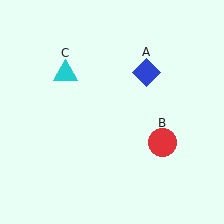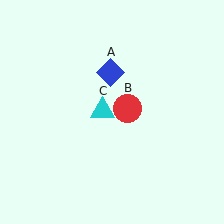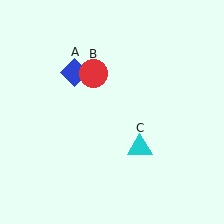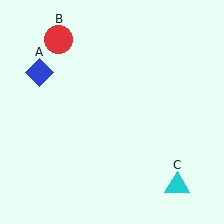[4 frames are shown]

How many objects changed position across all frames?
3 objects changed position: blue diamond (object A), red circle (object B), cyan triangle (object C).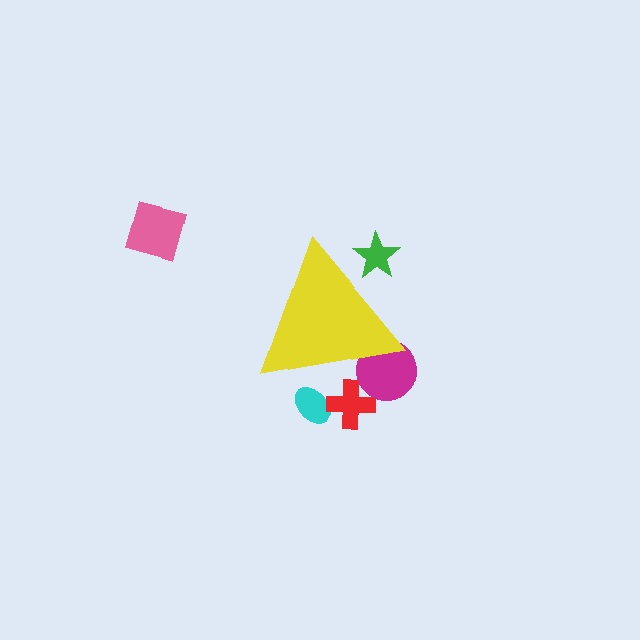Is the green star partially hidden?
Yes, the green star is partially hidden behind the yellow triangle.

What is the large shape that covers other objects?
A yellow triangle.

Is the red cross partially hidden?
Yes, the red cross is partially hidden behind the yellow triangle.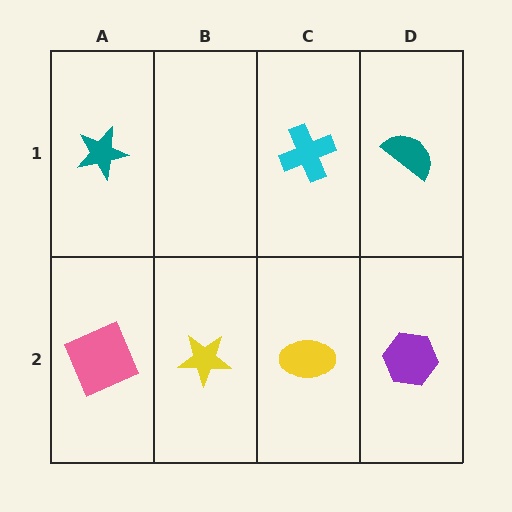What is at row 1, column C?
A cyan cross.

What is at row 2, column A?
A pink square.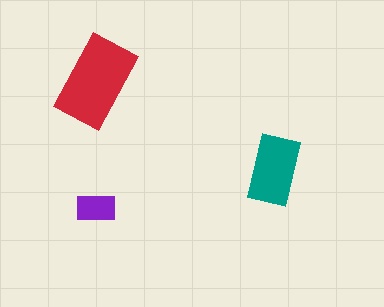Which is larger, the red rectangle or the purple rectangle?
The red one.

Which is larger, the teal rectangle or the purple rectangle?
The teal one.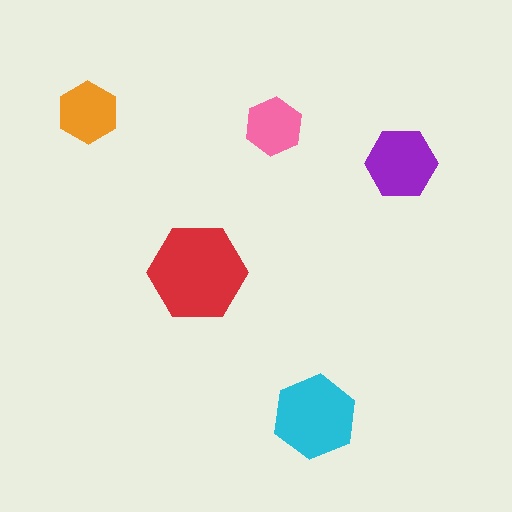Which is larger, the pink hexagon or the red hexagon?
The red one.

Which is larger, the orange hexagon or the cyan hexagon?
The cyan one.